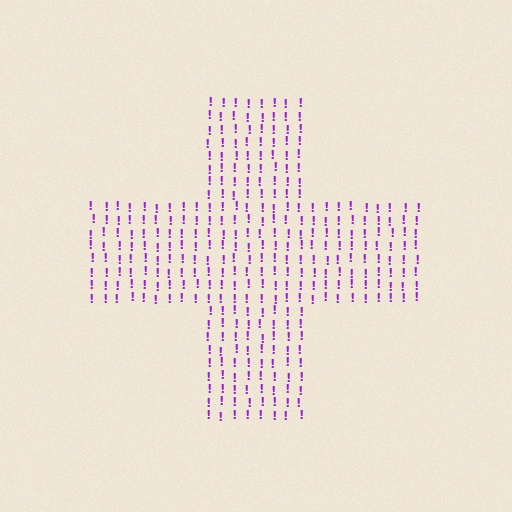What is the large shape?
The large shape is a cross.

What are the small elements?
The small elements are exclamation marks.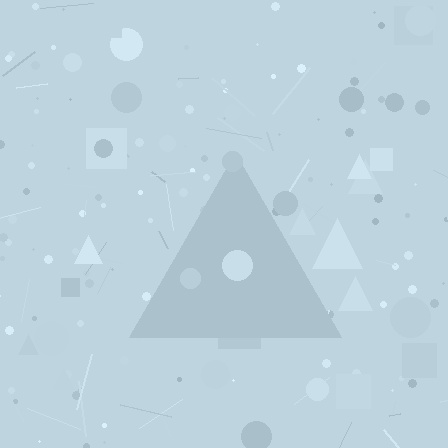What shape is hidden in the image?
A triangle is hidden in the image.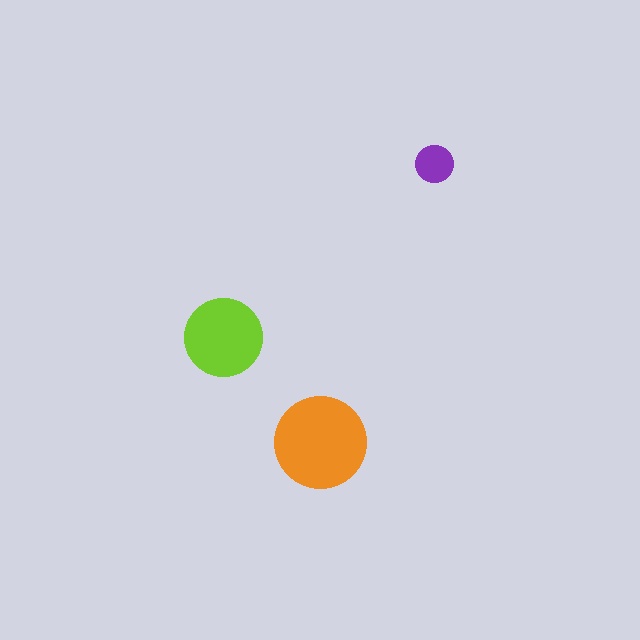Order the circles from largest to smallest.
the orange one, the lime one, the purple one.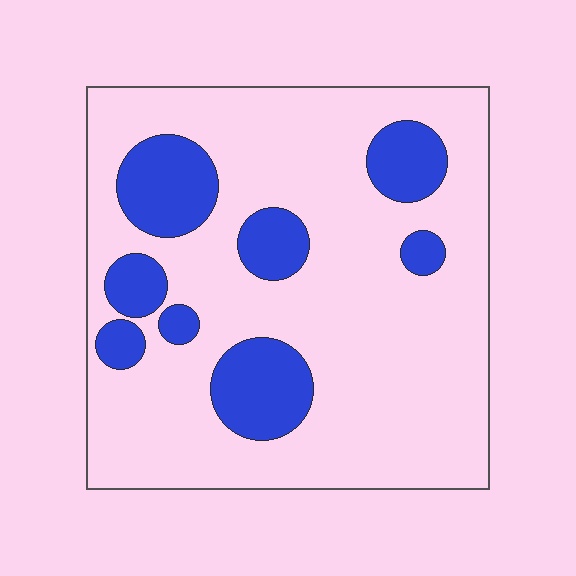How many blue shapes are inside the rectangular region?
8.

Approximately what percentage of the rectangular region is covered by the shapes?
Approximately 20%.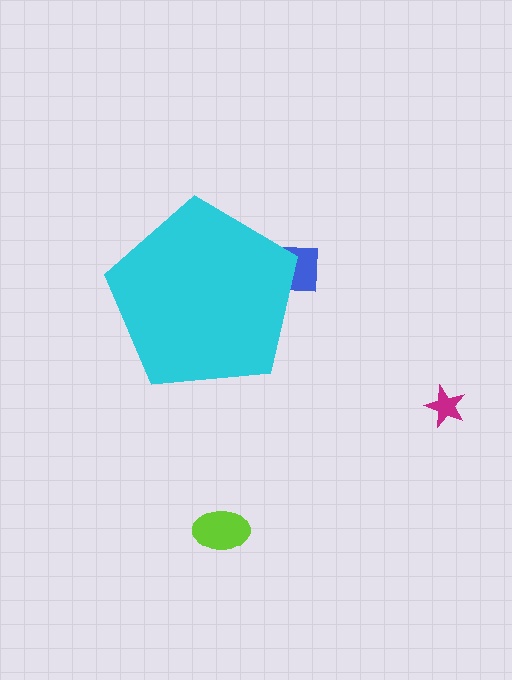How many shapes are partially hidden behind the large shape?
1 shape is partially hidden.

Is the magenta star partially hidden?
No, the magenta star is fully visible.